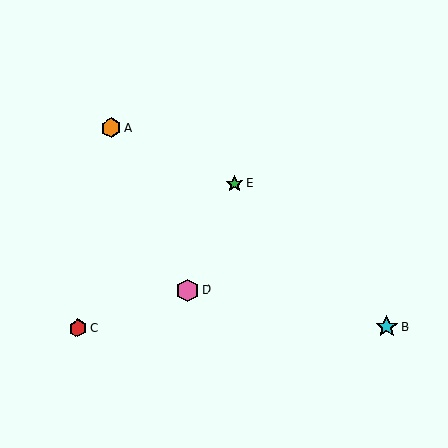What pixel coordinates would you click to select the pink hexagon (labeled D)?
Click at (187, 291) to select the pink hexagon D.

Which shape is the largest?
The pink hexagon (labeled D) is the largest.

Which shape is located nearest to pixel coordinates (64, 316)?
The red hexagon (labeled C) at (78, 328) is nearest to that location.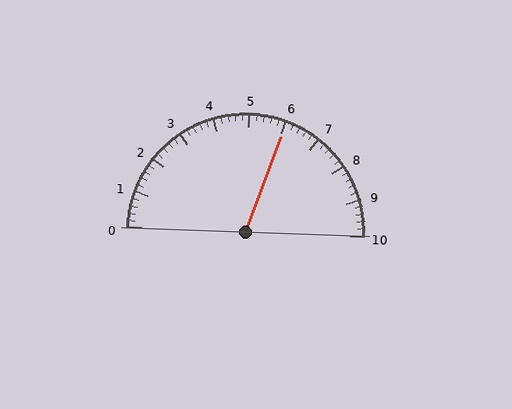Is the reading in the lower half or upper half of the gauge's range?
The reading is in the upper half of the range (0 to 10).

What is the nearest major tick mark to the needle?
The nearest major tick mark is 6.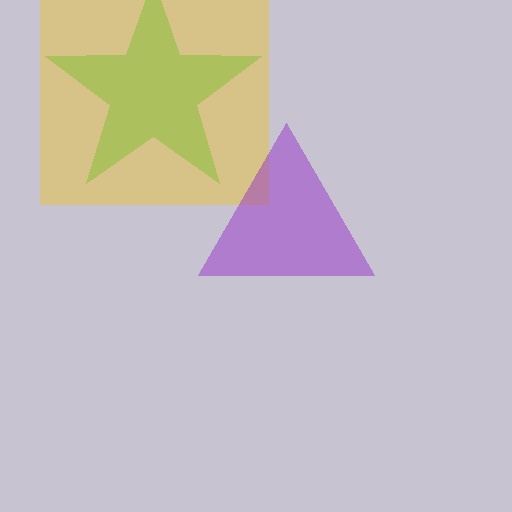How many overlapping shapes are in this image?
There are 3 overlapping shapes in the image.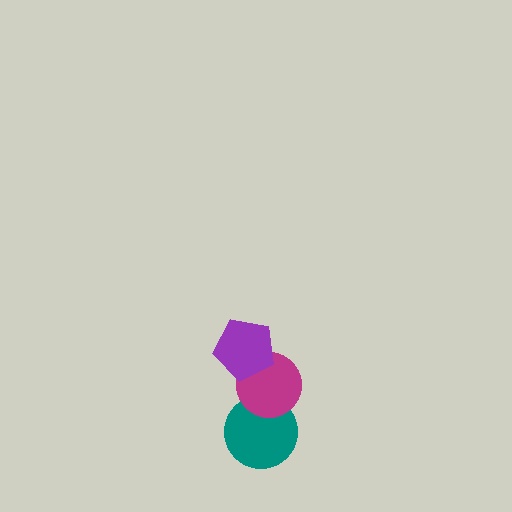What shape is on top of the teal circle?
The magenta circle is on top of the teal circle.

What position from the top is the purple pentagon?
The purple pentagon is 1st from the top.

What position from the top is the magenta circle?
The magenta circle is 2nd from the top.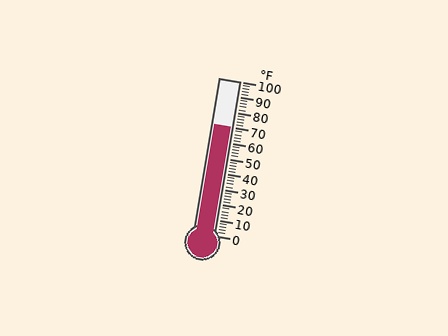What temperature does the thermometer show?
The thermometer shows approximately 70°F.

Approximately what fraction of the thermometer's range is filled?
The thermometer is filled to approximately 70% of its range.